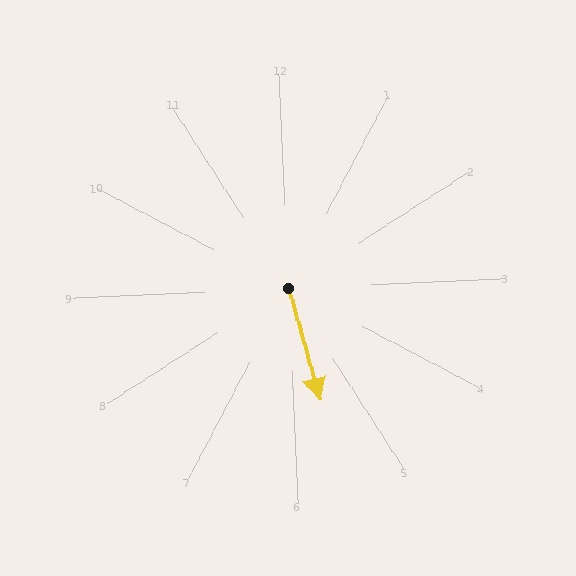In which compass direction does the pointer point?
South.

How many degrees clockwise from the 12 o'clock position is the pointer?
Approximately 167 degrees.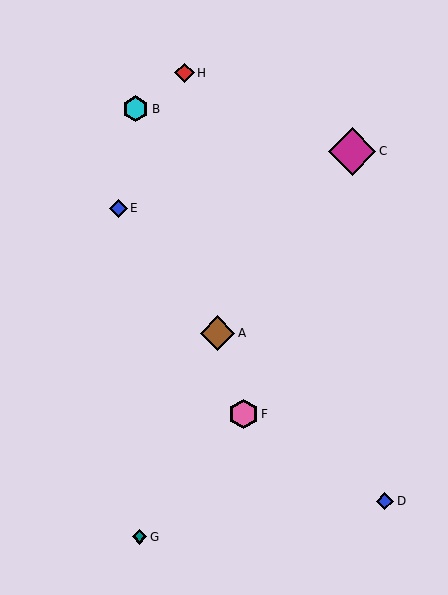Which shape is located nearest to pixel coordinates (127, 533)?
The teal diamond (labeled G) at (140, 537) is nearest to that location.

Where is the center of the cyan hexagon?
The center of the cyan hexagon is at (136, 109).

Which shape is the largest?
The magenta diamond (labeled C) is the largest.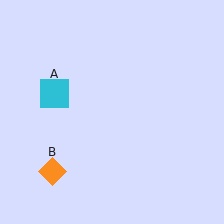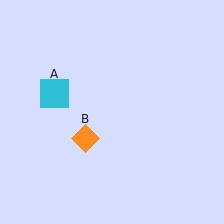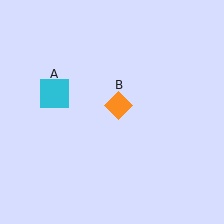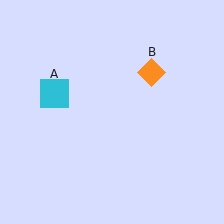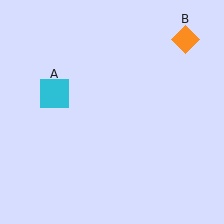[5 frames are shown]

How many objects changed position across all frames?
1 object changed position: orange diamond (object B).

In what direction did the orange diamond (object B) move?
The orange diamond (object B) moved up and to the right.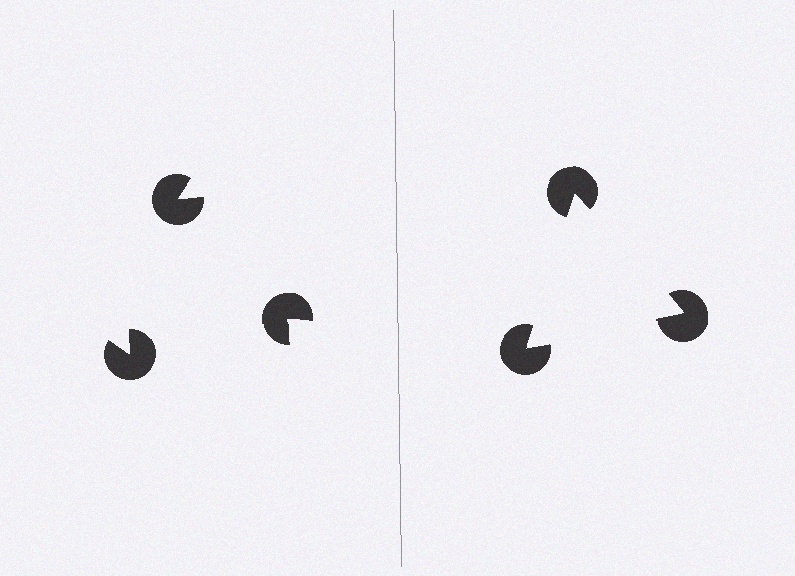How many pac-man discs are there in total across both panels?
6 — 3 on each side.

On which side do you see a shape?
An illusory triangle appears on the right side. On the left side the wedge cuts are rotated, so no coherent shape forms.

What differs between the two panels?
The pac-man discs are positioned identically on both sides; only the wedge orientations differ. On the right they align to a triangle; on the left they are misaligned.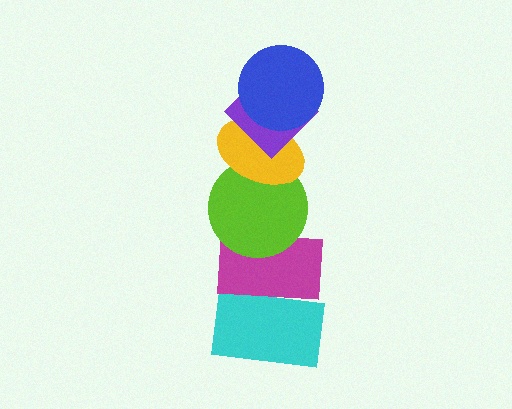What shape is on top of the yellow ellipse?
The purple diamond is on top of the yellow ellipse.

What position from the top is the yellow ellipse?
The yellow ellipse is 3rd from the top.